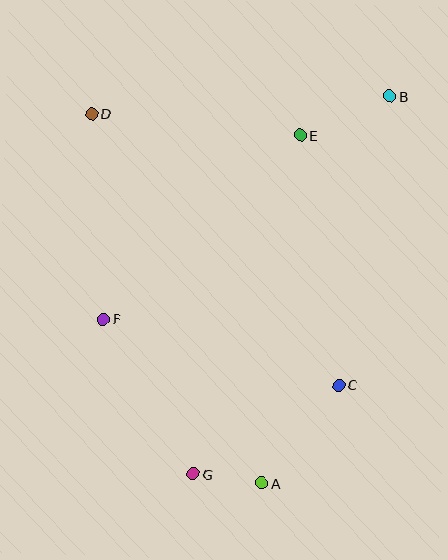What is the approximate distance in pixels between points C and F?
The distance between C and F is approximately 245 pixels.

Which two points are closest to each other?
Points A and G are closest to each other.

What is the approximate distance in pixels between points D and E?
The distance between D and E is approximately 210 pixels.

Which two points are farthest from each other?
Points B and G are farthest from each other.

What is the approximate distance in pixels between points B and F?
The distance between B and F is approximately 363 pixels.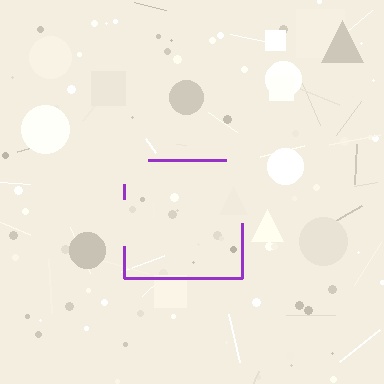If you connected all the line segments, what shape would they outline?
They would outline a square.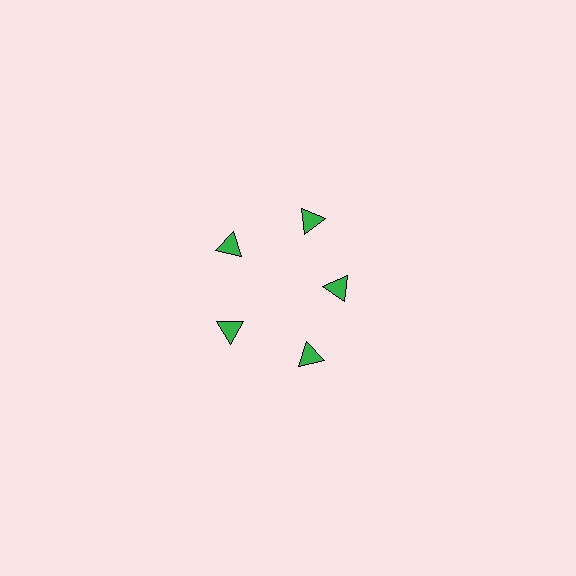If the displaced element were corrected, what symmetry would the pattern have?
It would have 5-fold rotational symmetry — the pattern would map onto itself every 72 degrees.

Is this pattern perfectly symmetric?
No. The 5 green triangles are arranged in a ring, but one element near the 3 o'clock position is pulled inward toward the center, breaking the 5-fold rotational symmetry.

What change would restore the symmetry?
The symmetry would be restored by moving it outward, back onto the ring so that all 5 triangles sit at equal angles and equal distance from the center.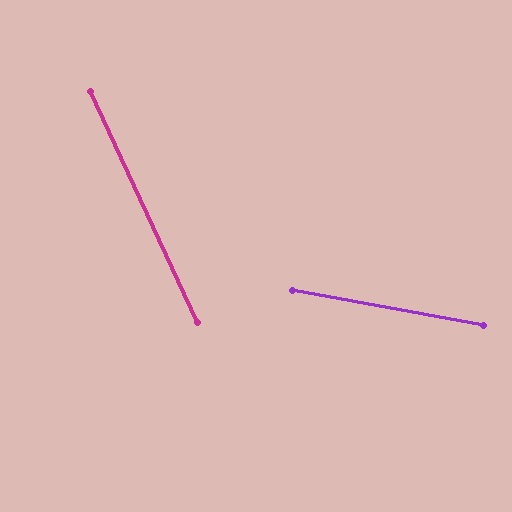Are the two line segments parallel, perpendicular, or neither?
Neither parallel nor perpendicular — they differ by about 55°.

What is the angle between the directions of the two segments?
Approximately 55 degrees.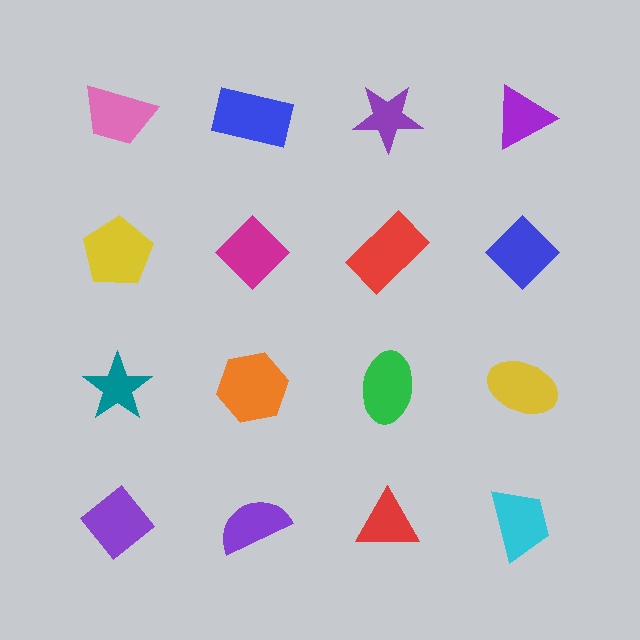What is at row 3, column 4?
A yellow ellipse.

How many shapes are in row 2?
4 shapes.